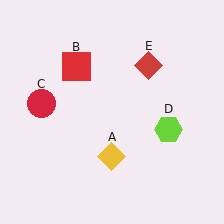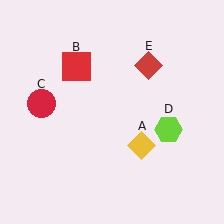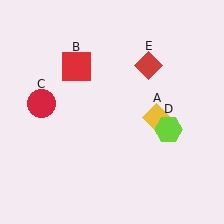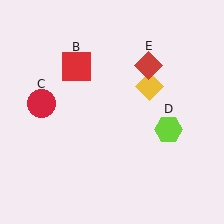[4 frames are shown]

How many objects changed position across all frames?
1 object changed position: yellow diamond (object A).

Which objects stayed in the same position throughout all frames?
Red square (object B) and red circle (object C) and lime hexagon (object D) and red diamond (object E) remained stationary.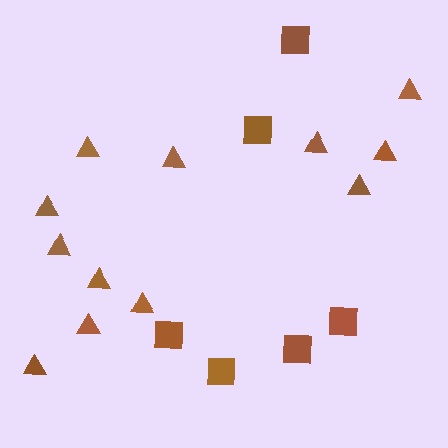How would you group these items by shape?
There are 2 groups: one group of squares (6) and one group of triangles (12).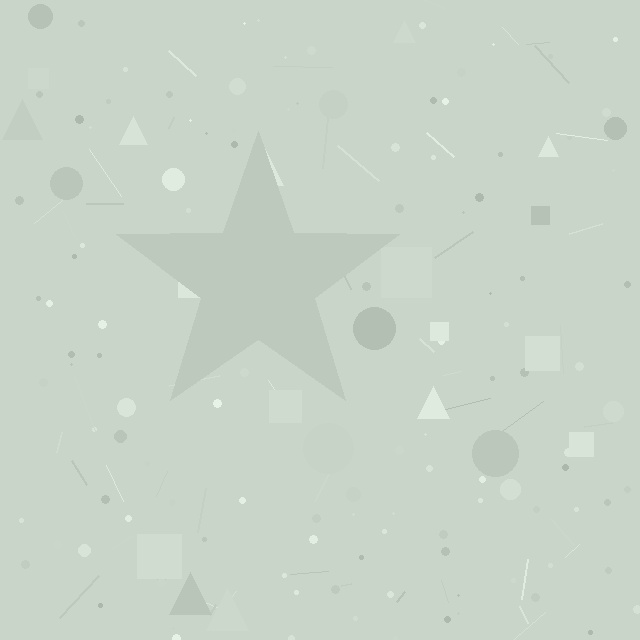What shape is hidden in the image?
A star is hidden in the image.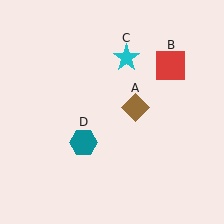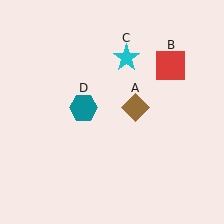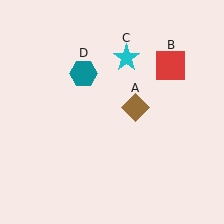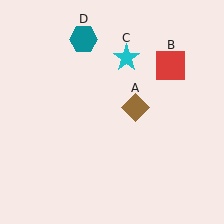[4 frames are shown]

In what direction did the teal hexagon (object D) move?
The teal hexagon (object D) moved up.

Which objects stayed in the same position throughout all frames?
Brown diamond (object A) and red square (object B) and cyan star (object C) remained stationary.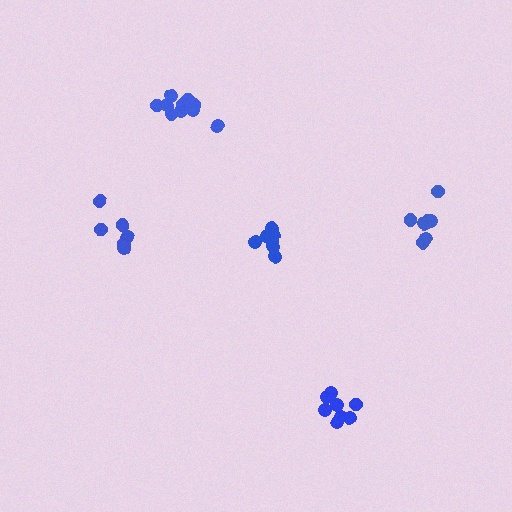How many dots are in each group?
Group 1: 8 dots, Group 2: 6 dots, Group 3: 8 dots, Group 4: 10 dots, Group 5: 8 dots (40 total).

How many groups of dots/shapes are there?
There are 5 groups.